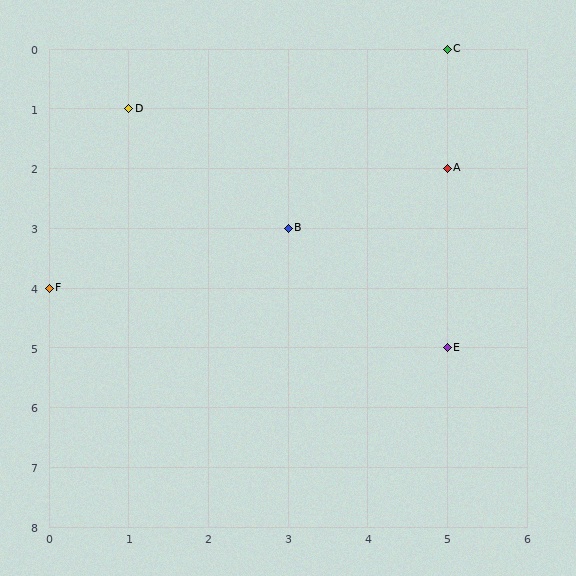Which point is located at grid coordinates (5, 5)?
Point E is at (5, 5).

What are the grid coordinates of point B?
Point B is at grid coordinates (3, 3).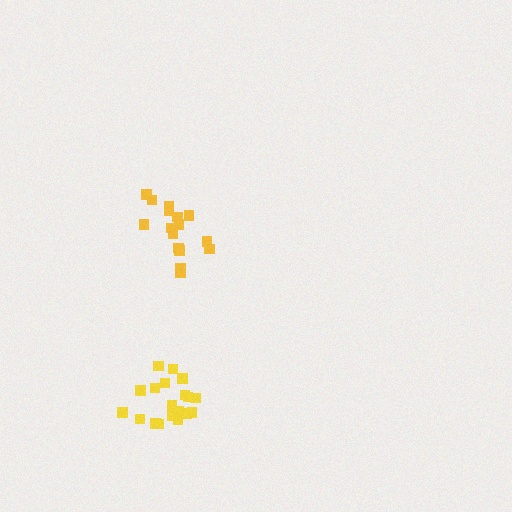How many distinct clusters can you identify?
There are 2 distinct clusters.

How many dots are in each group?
Group 1: 16 dots, Group 2: 19 dots (35 total).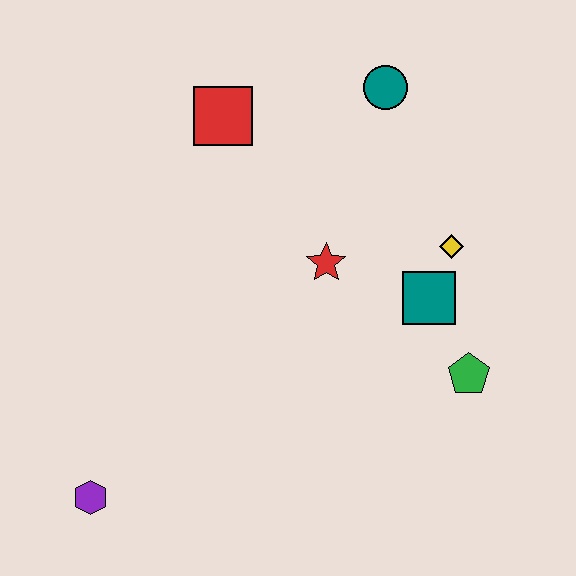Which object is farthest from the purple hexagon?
The teal circle is farthest from the purple hexagon.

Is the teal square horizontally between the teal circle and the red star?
No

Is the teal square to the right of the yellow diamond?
No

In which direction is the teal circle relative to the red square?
The teal circle is to the right of the red square.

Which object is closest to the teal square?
The yellow diamond is closest to the teal square.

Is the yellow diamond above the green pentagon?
Yes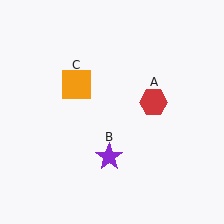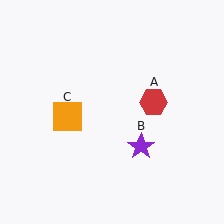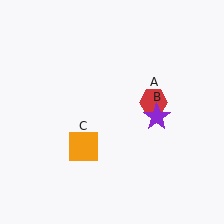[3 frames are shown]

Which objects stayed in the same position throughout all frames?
Red hexagon (object A) remained stationary.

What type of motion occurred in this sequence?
The purple star (object B), orange square (object C) rotated counterclockwise around the center of the scene.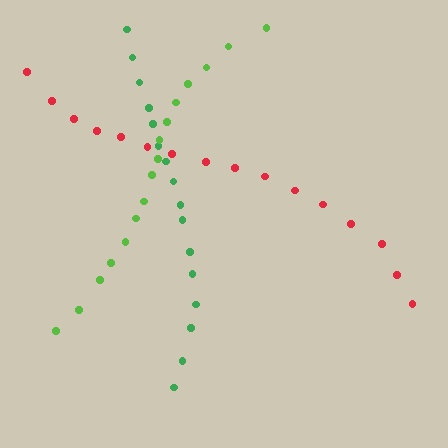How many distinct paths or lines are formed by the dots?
There are 3 distinct paths.